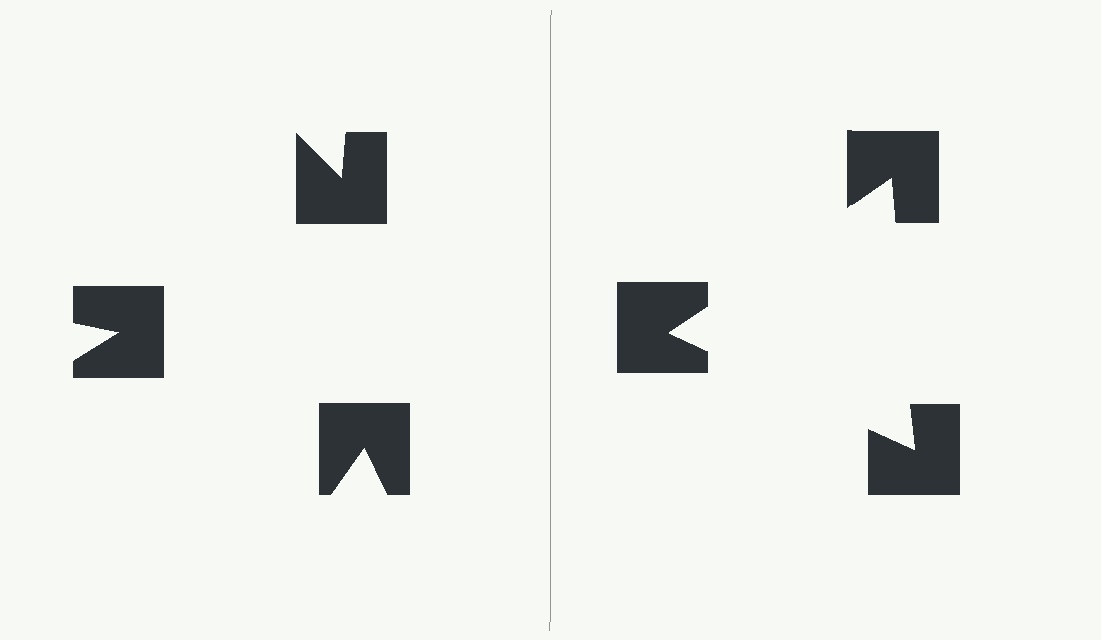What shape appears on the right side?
An illusory triangle.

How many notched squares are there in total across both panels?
6 — 3 on each side.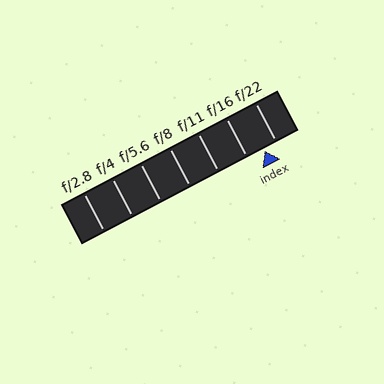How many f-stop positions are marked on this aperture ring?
There are 7 f-stop positions marked.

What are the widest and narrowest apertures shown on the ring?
The widest aperture shown is f/2.8 and the narrowest is f/22.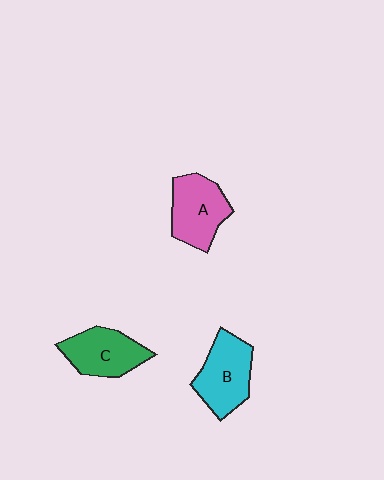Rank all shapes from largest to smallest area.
From largest to smallest: B (cyan), A (pink), C (green).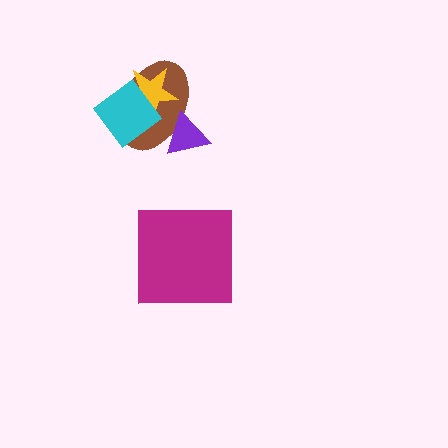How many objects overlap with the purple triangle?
1 object overlaps with the purple triangle.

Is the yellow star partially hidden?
Yes, it is partially covered by another shape.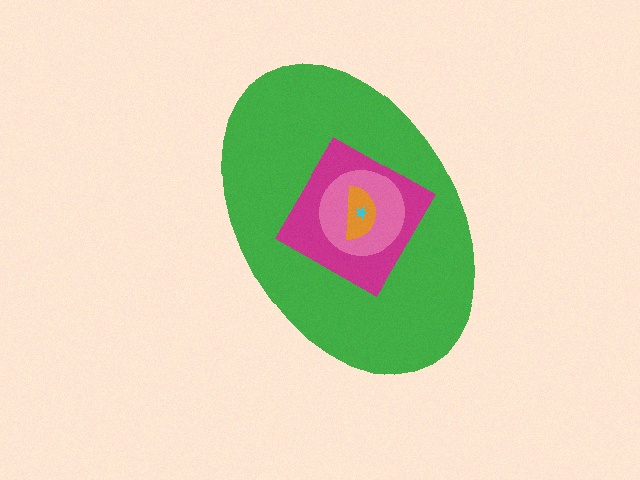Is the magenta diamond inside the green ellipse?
Yes.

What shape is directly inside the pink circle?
The orange semicircle.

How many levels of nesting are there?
5.